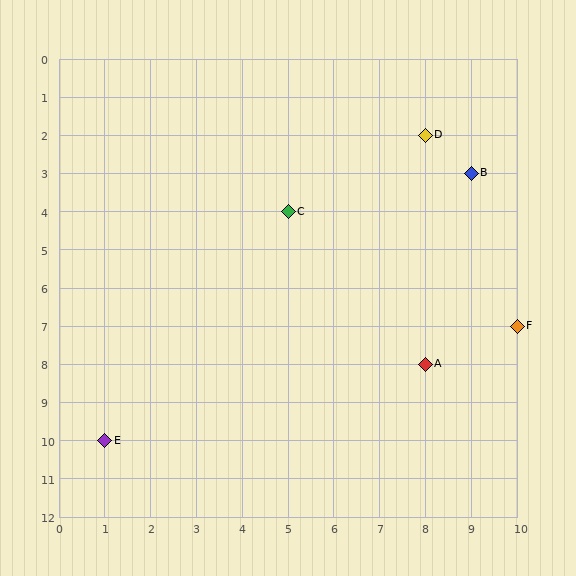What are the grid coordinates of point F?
Point F is at grid coordinates (10, 7).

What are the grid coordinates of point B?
Point B is at grid coordinates (9, 3).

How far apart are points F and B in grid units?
Points F and B are 1 column and 4 rows apart (about 4.1 grid units diagonally).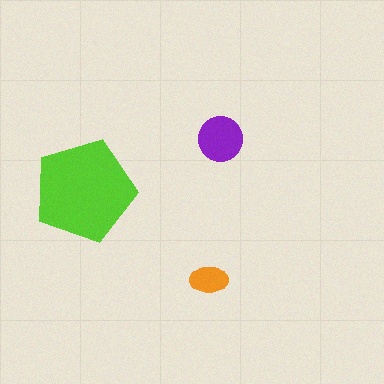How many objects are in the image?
There are 3 objects in the image.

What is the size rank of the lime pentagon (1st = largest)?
1st.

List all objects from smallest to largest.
The orange ellipse, the purple circle, the lime pentagon.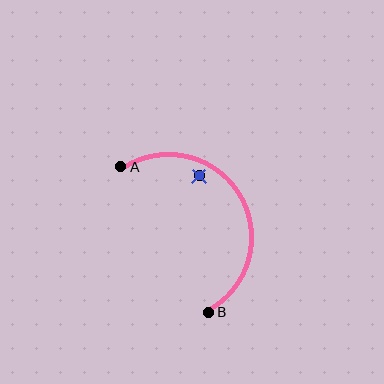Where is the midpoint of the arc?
The arc midpoint is the point on the curve farthest from the straight line joining A and B. It sits to the right of that line.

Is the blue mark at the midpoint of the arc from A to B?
No — the blue mark does not lie on the arc at all. It sits slightly inside the curve.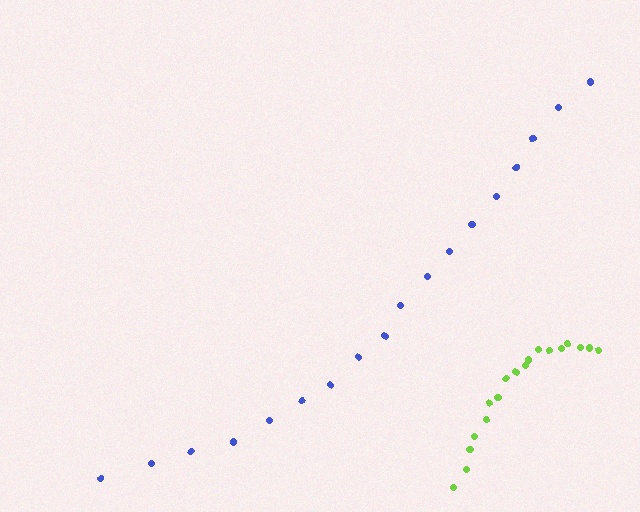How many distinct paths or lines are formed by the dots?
There are 2 distinct paths.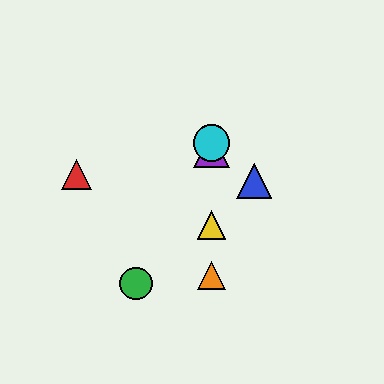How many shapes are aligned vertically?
4 shapes (the yellow triangle, the purple triangle, the orange triangle, the cyan circle) are aligned vertically.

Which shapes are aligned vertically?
The yellow triangle, the purple triangle, the orange triangle, the cyan circle are aligned vertically.